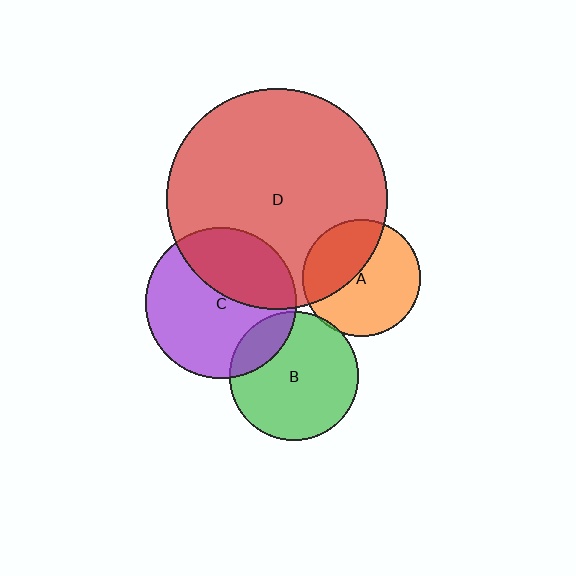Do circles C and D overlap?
Yes.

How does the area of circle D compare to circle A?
Approximately 3.5 times.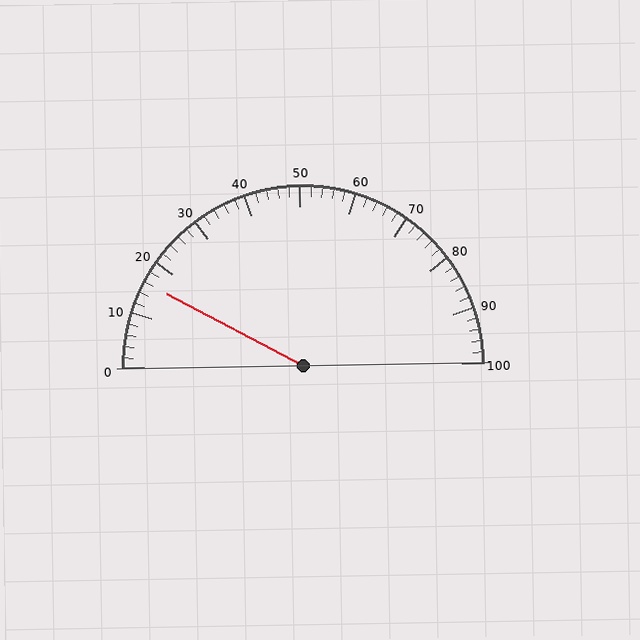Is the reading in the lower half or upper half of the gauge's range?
The reading is in the lower half of the range (0 to 100).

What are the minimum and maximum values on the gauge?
The gauge ranges from 0 to 100.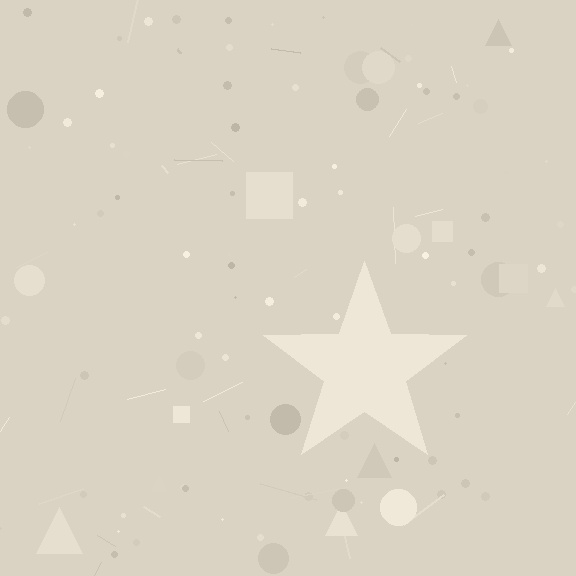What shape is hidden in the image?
A star is hidden in the image.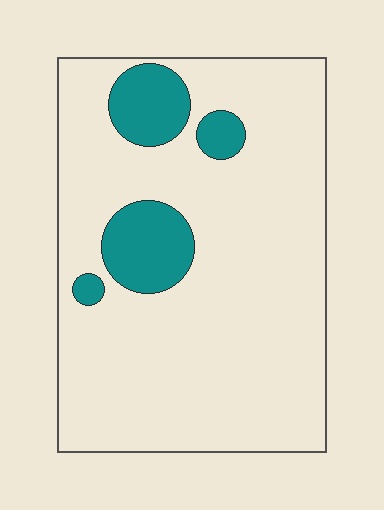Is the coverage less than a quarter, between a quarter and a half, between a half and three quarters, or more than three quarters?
Less than a quarter.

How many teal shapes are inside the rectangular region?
4.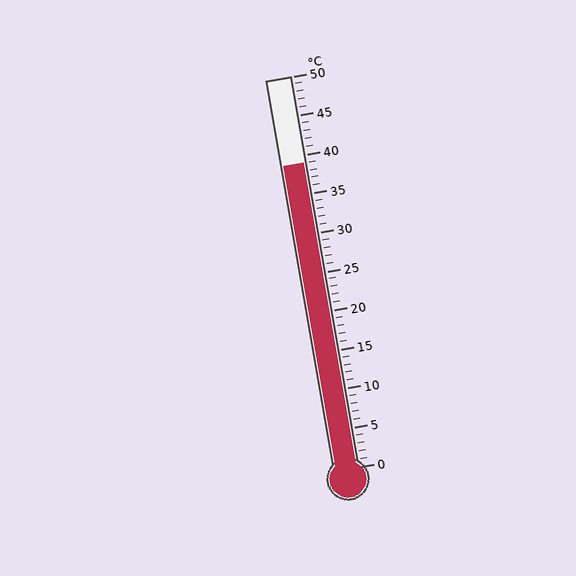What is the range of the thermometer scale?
The thermometer scale ranges from 0°C to 50°C.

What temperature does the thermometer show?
The thermometer shows approximately 39°C.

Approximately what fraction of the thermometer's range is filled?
The thermometer is filled to approximately 80% of its range.